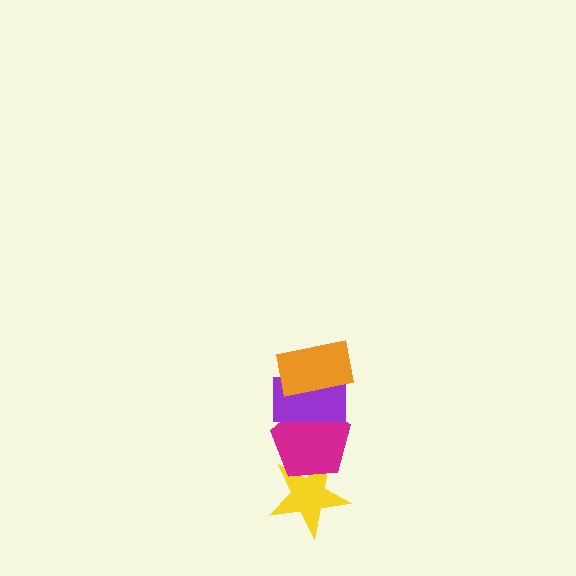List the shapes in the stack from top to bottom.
From top to bottom: the orange rectangle, the purple rectangle, the magenta pentagon, the yellow star.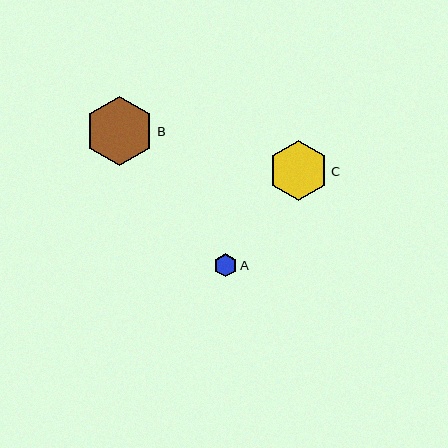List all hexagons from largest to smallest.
From largest to smallest: B, C, A.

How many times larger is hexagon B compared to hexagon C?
Hexagon B is approximately 1.1 times the size of hexagon C.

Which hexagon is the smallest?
Hexagon A is the smallest with a size of approximately 23 pixels.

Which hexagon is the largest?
Hexagon B is the largest with a size of approximately 69 pixels.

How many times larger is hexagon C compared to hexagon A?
Hexagon C is approximately 2.6 times the size of hexagon A.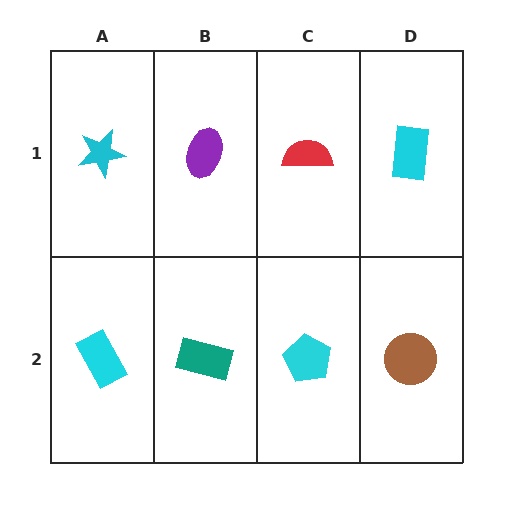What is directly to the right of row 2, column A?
A teal rectangle.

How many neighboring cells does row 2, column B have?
3.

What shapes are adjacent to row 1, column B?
A teal rectangle (row 2, column B), a cyan star (row 1, column A), a red semicircle (row 1, column C).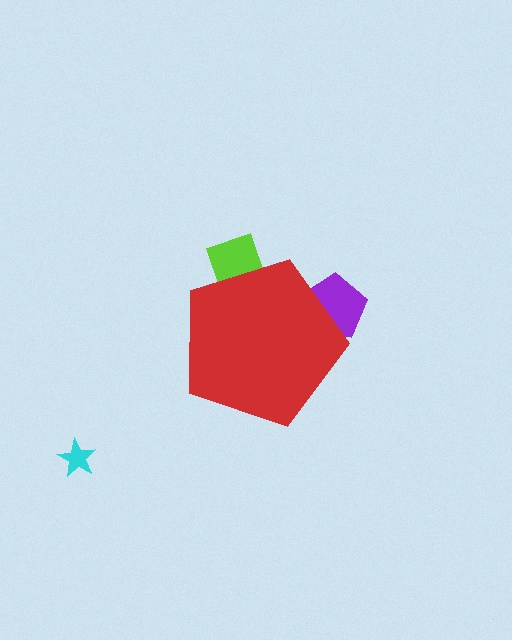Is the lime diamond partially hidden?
Yes, the lime diamond is partially hidden behind the red pentagon.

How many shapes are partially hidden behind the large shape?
2 shapes are partially hidden.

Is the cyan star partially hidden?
No, the cyan star is fully visible.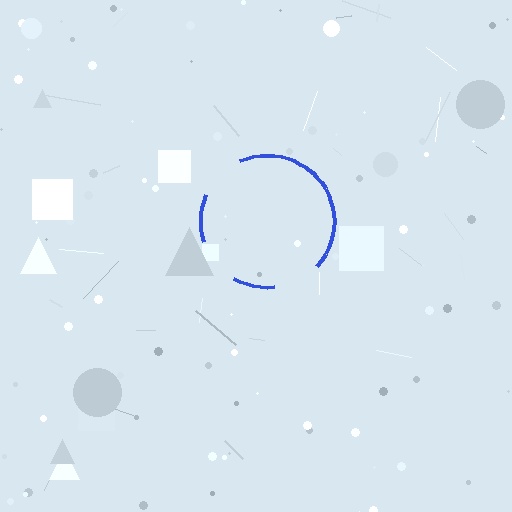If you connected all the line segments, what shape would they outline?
They would outline a circle.